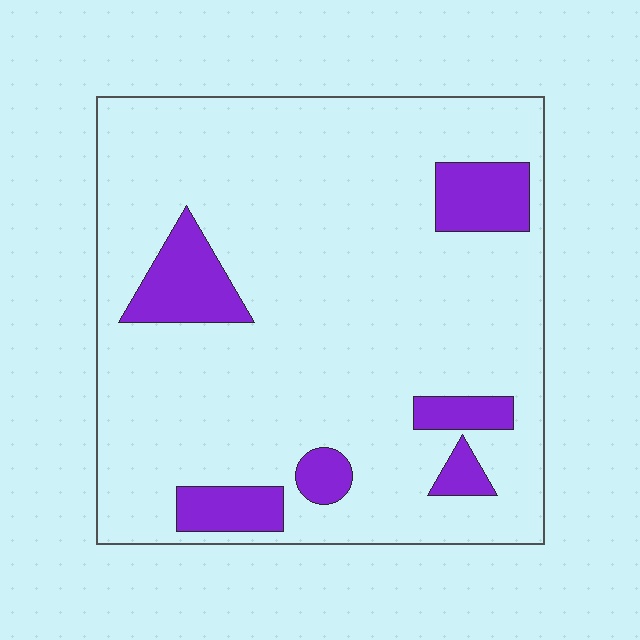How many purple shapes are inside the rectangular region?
6.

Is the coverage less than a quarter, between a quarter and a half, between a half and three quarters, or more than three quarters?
Less than a quarter.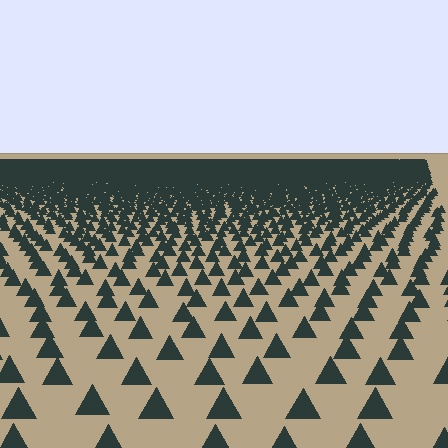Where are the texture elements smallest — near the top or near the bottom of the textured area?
Near the top.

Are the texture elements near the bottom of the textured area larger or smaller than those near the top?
Larger. Near the bottom, elements are closer to the viewer and appear at a bigger on-screen size.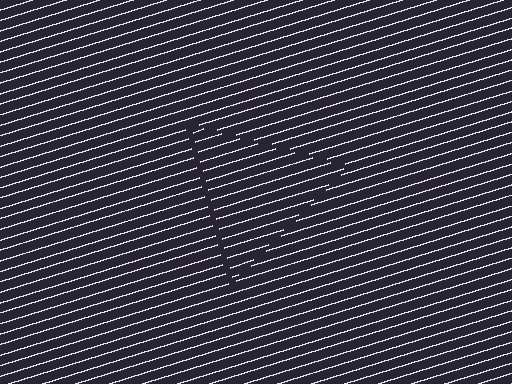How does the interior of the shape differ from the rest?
The interior of the shape contains the same grating, shifted by half a period — the contour is defined by the phase discontinuity where line-ends from the inner and outer gratings abut.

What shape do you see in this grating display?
An illusory triangle. The interior of the shape contains the same grating, shifted by half a period — the contour is defined by the phase discontinuity where line-ends from the inner and outer gratings abut.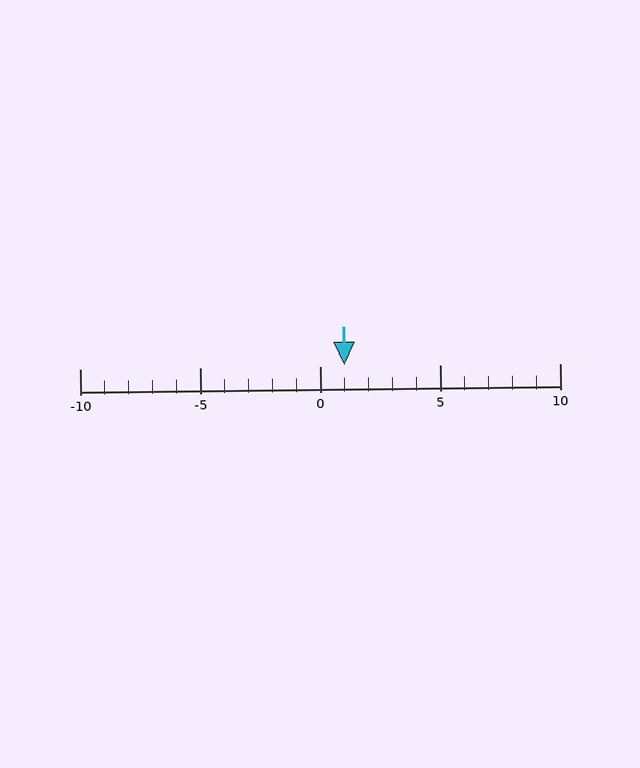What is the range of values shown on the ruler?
The ruler shows values from -10 to 10.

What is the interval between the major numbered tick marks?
The major tick marks are spaced 5 units apart.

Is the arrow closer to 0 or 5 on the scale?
The arrow is closer to 0.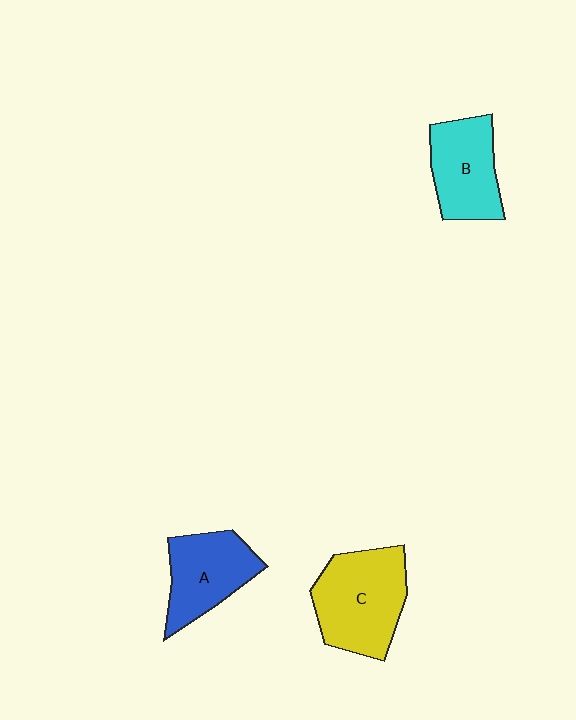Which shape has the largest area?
Shape C (yellow).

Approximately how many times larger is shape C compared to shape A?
Approximately 1.3 times.